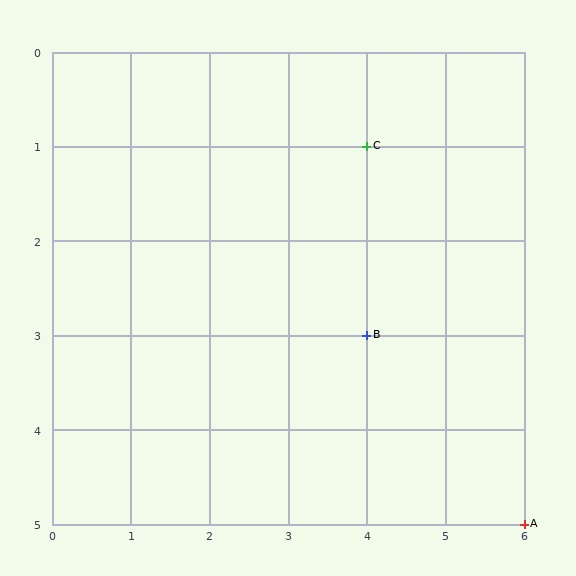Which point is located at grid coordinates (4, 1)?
Point C is at (4, 1).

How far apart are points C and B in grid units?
Points C and B are 2 rows apart.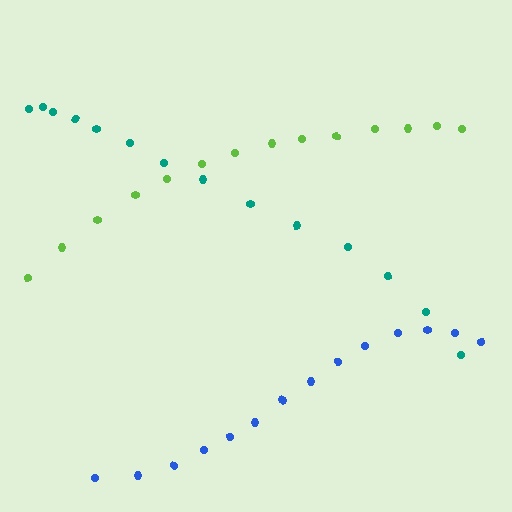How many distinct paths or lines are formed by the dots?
There are 3 distinct paths.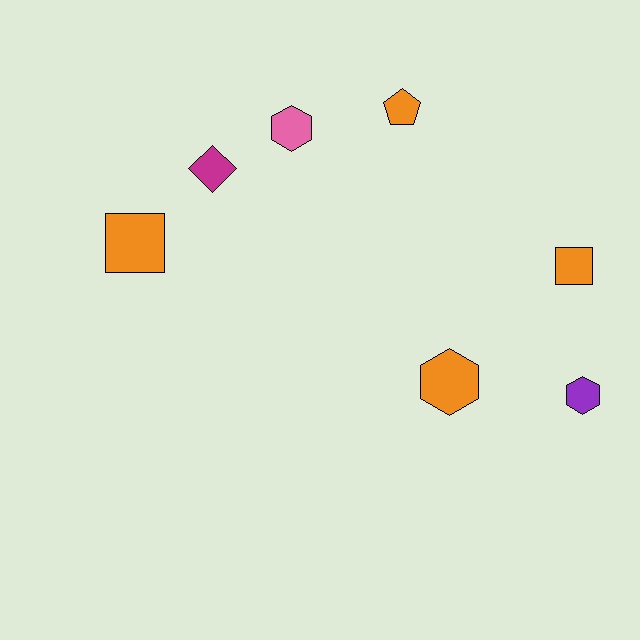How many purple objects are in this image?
There is 1 purple object.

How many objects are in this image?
There are 7 objects.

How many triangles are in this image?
There are no triangles.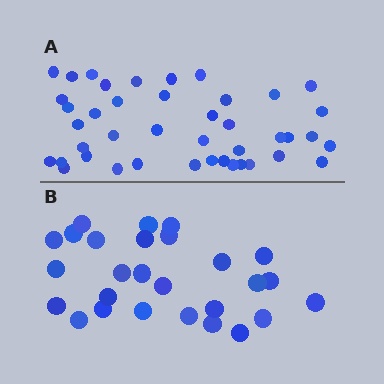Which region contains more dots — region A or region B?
Region A (the top region) has more dots.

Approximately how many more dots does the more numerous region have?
Region A has approximately 15 more dots than region B.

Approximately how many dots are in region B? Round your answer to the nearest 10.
About 30 dots. (The exact count is 27, which rounds to 30.)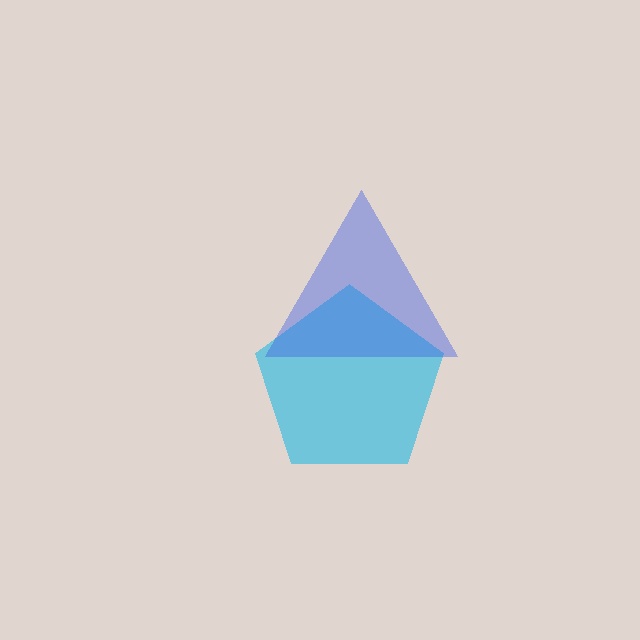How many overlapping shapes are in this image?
There are 2 overlapping shapes in the image.